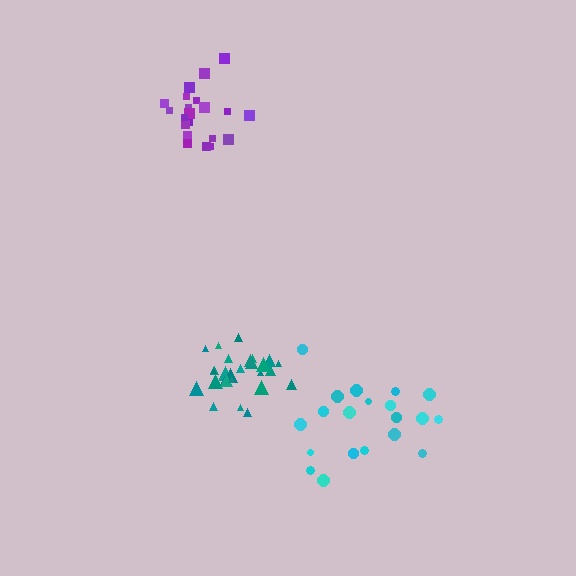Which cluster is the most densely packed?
Teal.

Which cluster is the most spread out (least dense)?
Cyan.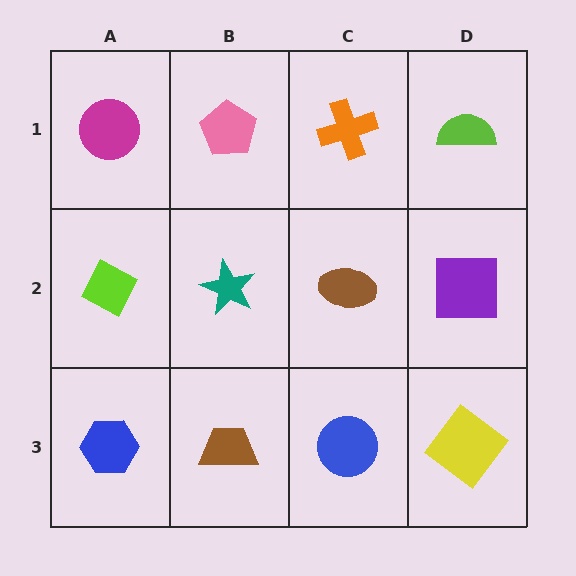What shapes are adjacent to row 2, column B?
A pink pentagon (row 1, column B), a brown trapezoid (row 3, column B), a lime diamond (row 2, column A), a brown ellipse (row 2, column C).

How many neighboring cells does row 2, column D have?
3.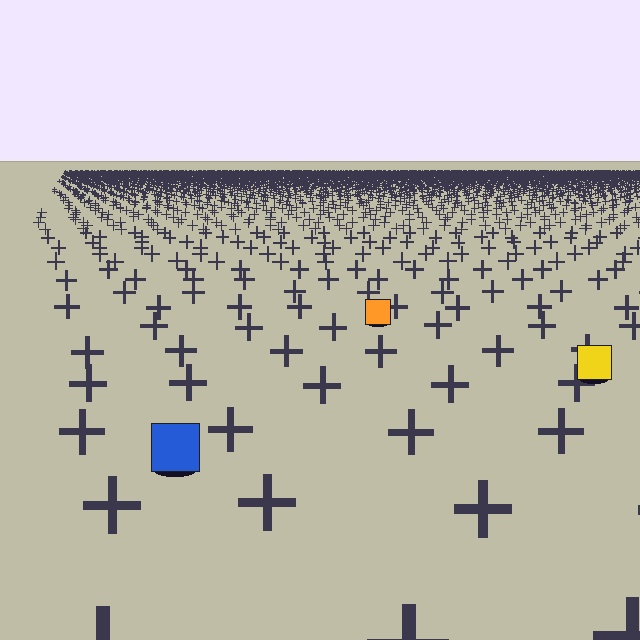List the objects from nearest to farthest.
From nearest to farthest: the blue square, the yellow square, the orange square.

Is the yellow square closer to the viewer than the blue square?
No. The blue square is closer — you can tell from the texture gradient: the ground texture is coarser near it.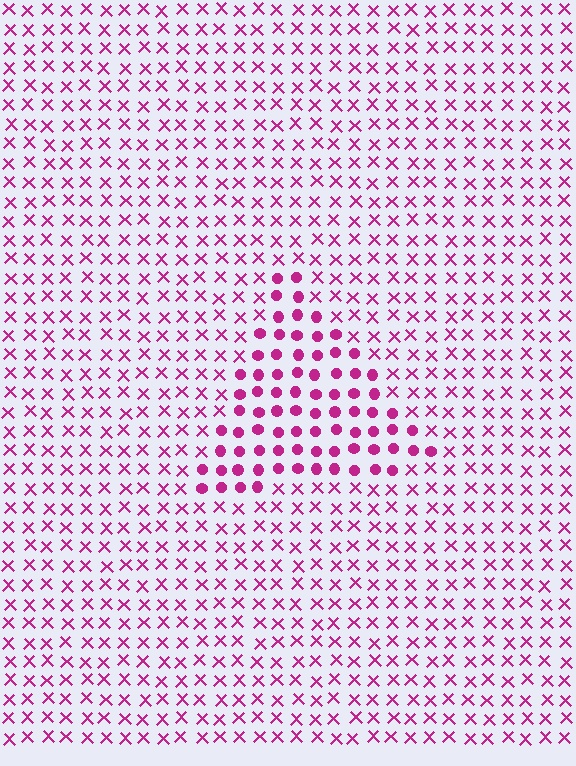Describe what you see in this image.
The image is filled with small magenta elements arranged in a uniform grid. A triangle-shaped region contains circles, while the surrounding area contains X marks. The boundary is defined purely by the change in element shape.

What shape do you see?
I see a triangle.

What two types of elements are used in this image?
The image uses circles inside the triangle region and X marks outside it.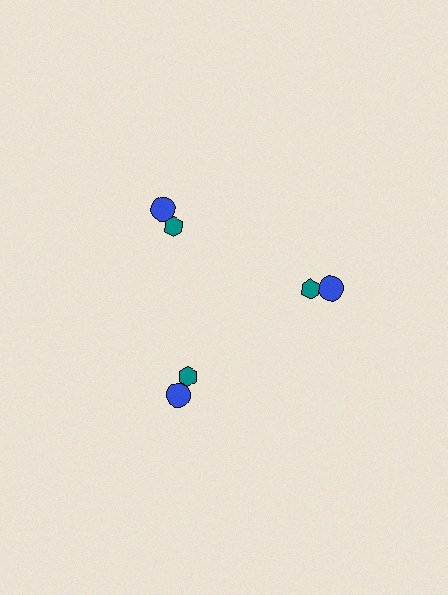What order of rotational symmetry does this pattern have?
This pattern has 3-fold rotational symmetry.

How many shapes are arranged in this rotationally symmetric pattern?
There are 6 shapes, arranged in 3 groups of 2.